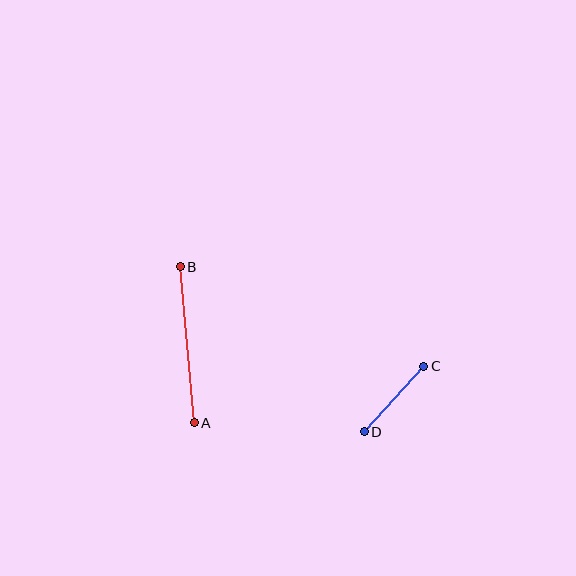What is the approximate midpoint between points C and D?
The midpoint is at approximately (394, 399) pixels.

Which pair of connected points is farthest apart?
Points A and B are farthest apart.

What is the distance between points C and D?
The distance is approximately 89 pixels.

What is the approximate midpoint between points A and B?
The midpoint is at approximately (187, 345) pixels.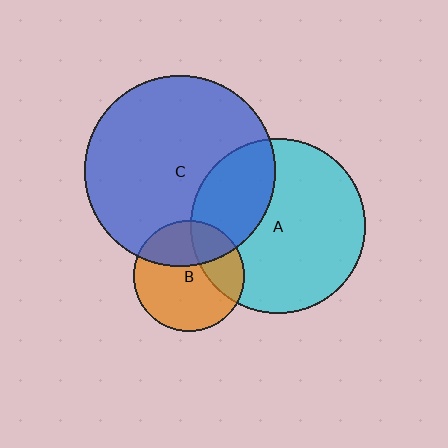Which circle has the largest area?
Circle C (blue).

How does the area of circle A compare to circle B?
Approximately 2.5 times.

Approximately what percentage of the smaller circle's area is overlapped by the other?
Approximately 35%.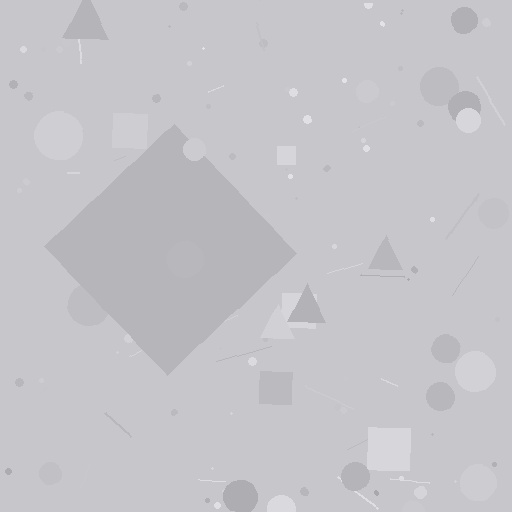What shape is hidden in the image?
A diamond is hidden in the image.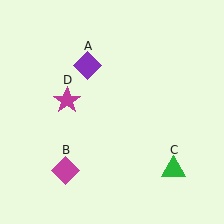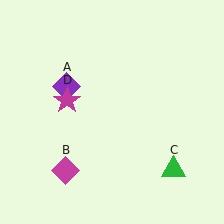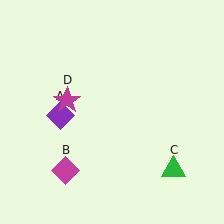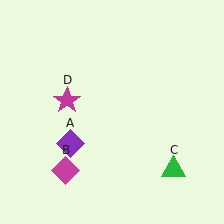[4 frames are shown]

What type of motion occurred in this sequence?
The purple diamond (object A) rotated counterclockwise around the center of the scene.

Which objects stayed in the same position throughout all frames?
Magenta diamond (object B) and green triangle (object C) and magenta star (object D) remained stationary.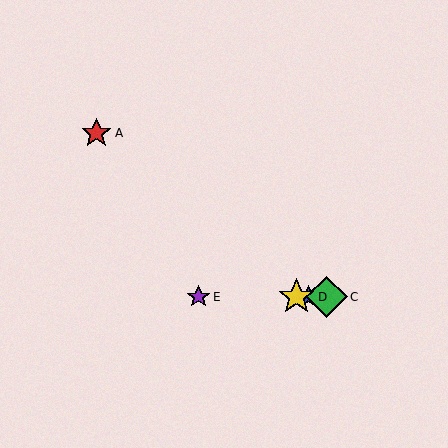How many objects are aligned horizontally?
4 objects (B, C, D, E) are aligned horizontally.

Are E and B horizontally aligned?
Yes, both are at y≈297.